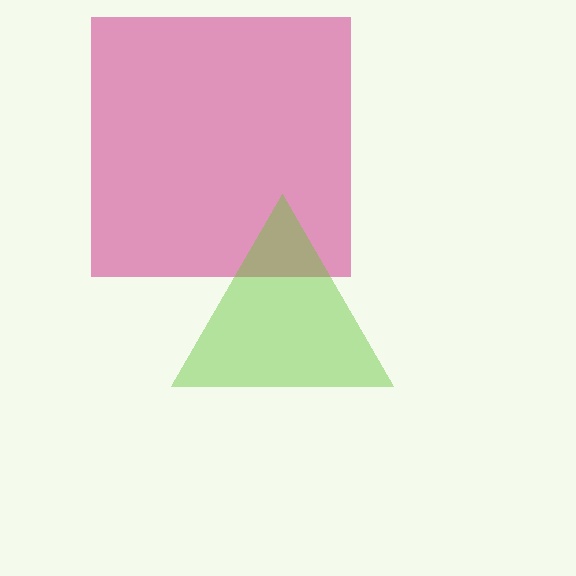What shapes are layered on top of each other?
The layered shapes are: a pink square, a lime triangle.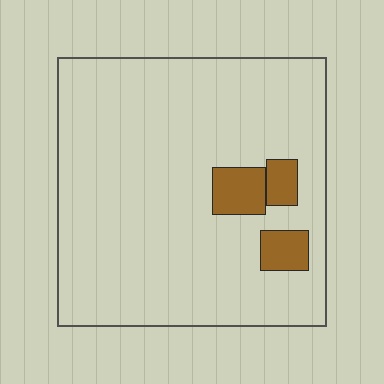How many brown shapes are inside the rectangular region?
3.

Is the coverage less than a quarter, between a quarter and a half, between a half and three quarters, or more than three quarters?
Less than a quarter.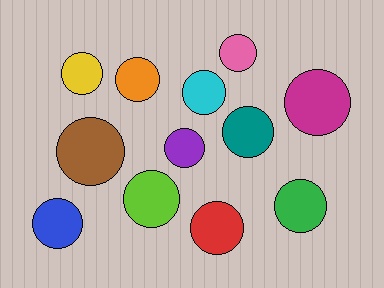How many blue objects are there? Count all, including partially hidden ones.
There is 1 blue object.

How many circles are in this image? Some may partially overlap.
There are 12 circles.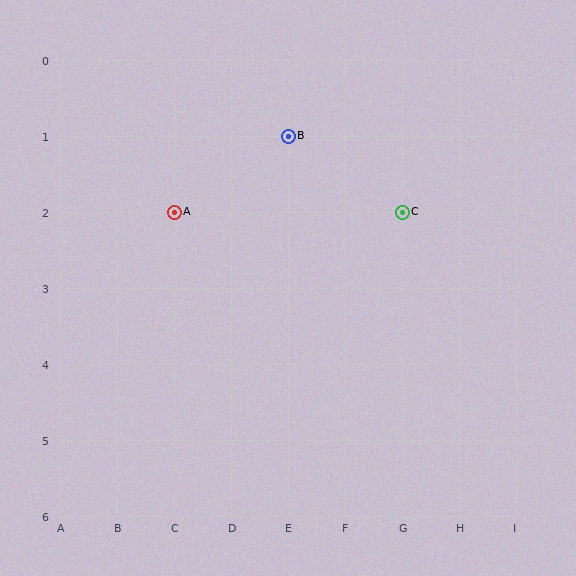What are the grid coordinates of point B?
Point B is at grid coordinates (E, 1).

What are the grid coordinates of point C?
Point C is at grid coordinates (G, 2).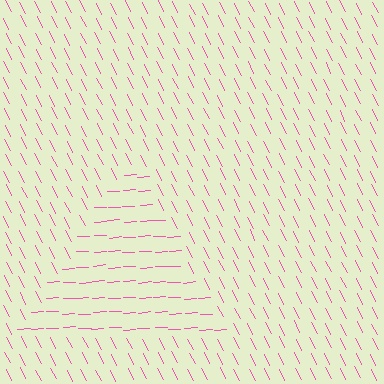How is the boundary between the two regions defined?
The boundary is defined purely by a change in line orientation (approximately 66 degrees difference). All lines are the same color and thickness.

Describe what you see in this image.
The image is filled with small pink line segments. A triangle region in the image has lines oriented differently from the surrounding lines, creating a visible texture boundary.